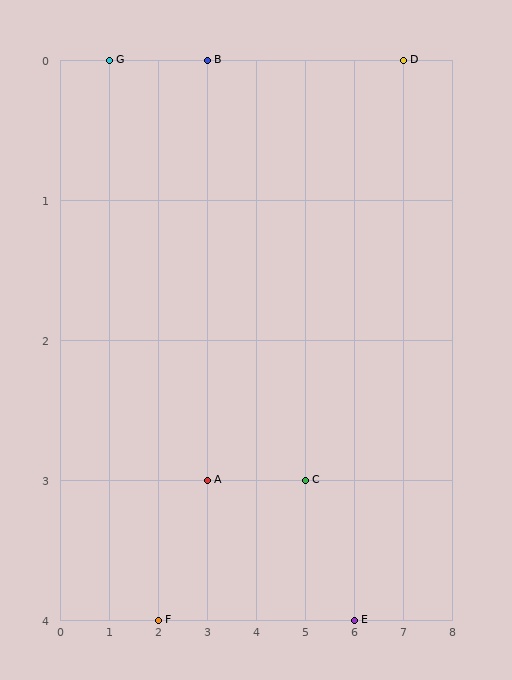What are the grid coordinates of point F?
Point F is at grid coordinates (2, 4).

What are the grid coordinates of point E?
Point E is at grid coordinates (6, 4).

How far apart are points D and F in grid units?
Points D and F are 5 columns and 4 rows apart (about 6.4 grid units diagonally).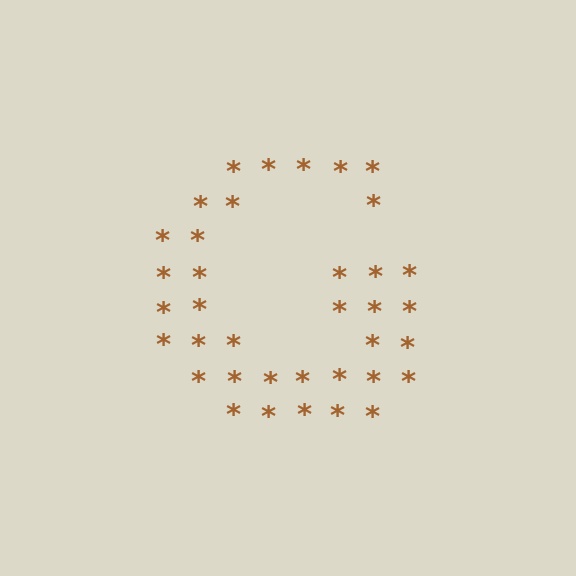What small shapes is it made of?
It is made of small asterisks.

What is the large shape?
The large shape is the letter G.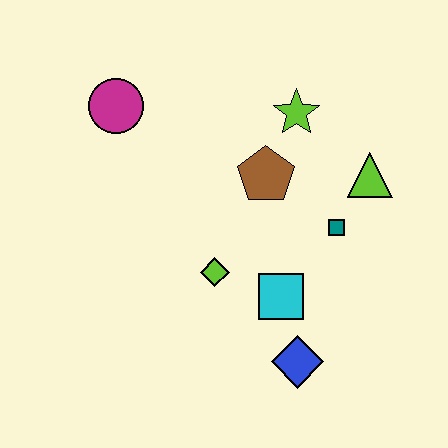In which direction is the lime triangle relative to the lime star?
The lime triangle is to the right of the lime star.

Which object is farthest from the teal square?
The magenta circle is farthest from the teal square.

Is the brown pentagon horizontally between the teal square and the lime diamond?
Yes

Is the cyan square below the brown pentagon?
Yes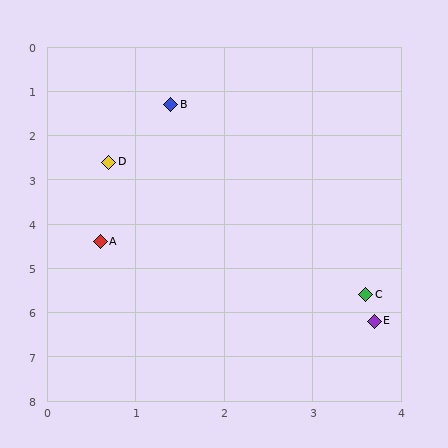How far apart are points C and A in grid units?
Points C and A are about 3.2 grid units apart.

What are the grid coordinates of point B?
Point B is at approximately (1.4, 1.3).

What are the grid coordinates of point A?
Point A is at approximately (0.6, 4.4).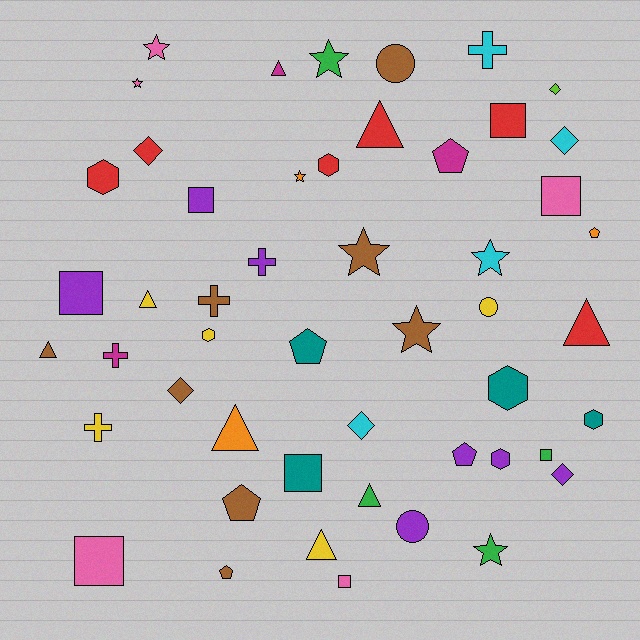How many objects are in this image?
There are 50 objects.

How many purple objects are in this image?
There are 7 purple objects.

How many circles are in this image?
There are 3 circles.